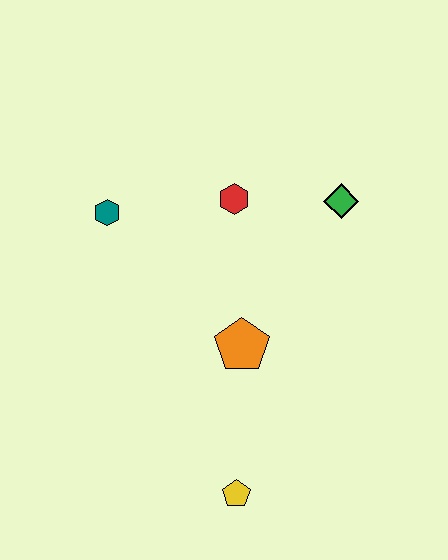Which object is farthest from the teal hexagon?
The yellow pentagon is farthest from the teal hexagon.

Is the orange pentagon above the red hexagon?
No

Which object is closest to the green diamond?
The red hexagon is closest to the green diamond.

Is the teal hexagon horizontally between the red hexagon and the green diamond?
No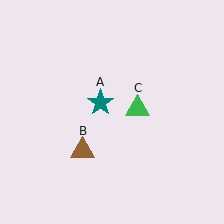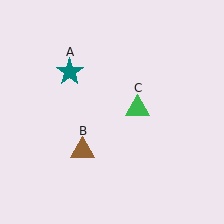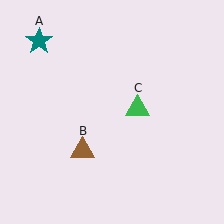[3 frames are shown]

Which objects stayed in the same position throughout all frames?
Brown triangle (object B) and green triangle (object C) remained stationary.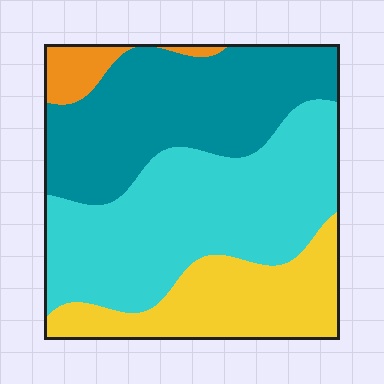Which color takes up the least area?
Orange, at roughly 5%.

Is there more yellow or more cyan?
Cyan.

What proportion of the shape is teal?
Teal covers about 35% of the shape.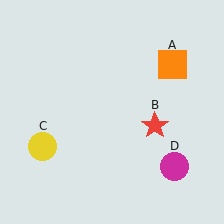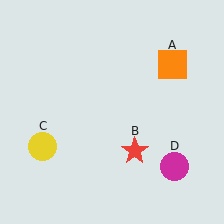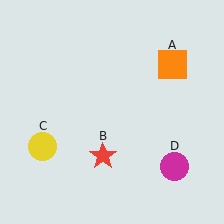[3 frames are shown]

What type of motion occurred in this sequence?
The red star (object B) rotated clockwise around the center of the scene.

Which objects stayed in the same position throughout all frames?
Orange square (object A) and yellow circle (object C) and magenta circle (object D) remained stationary.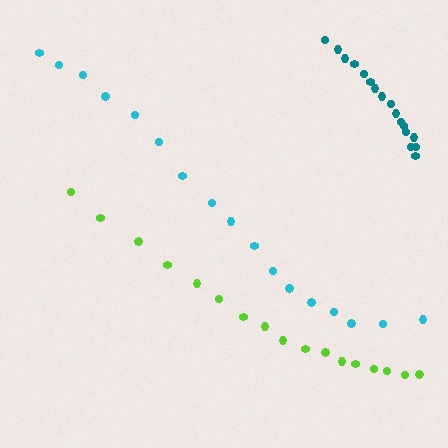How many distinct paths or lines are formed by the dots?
There are 3 distinct paths.